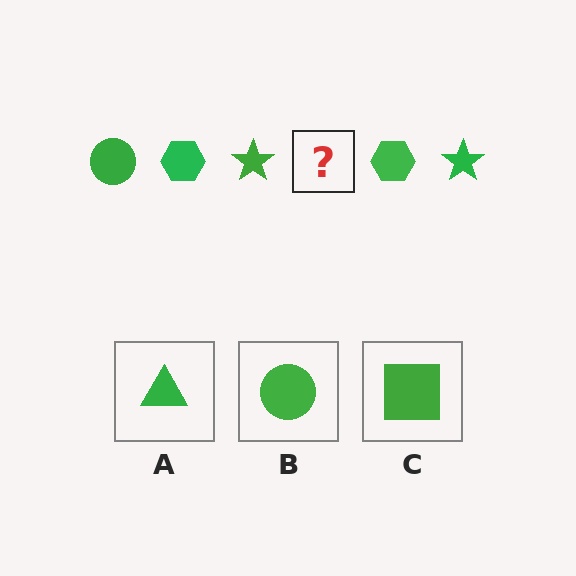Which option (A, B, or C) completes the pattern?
B.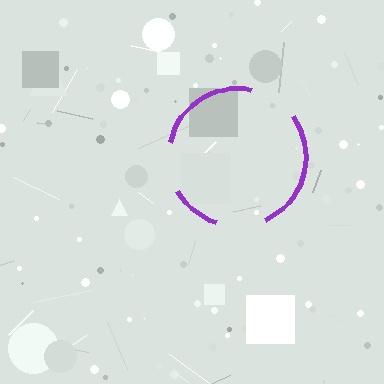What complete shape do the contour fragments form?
The contour fragments form a circle.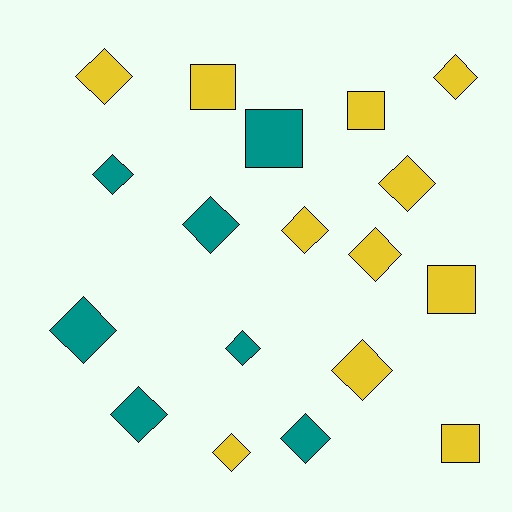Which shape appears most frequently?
Diamond, with 13 objects.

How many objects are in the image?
There are 18 objects.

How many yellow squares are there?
There are 4 yellow squares.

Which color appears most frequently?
Yellow, with 11 objects.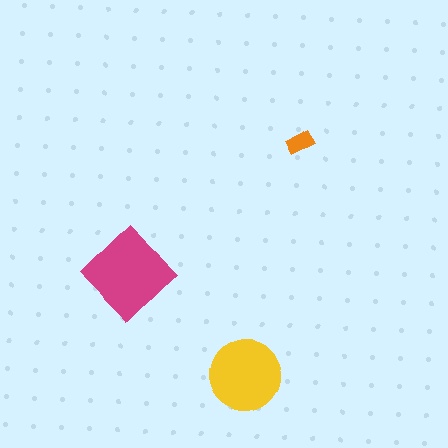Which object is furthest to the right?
The orange rectangle is rightmost.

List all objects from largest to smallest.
The magenta diamond, the yellow circle, the orange rectangle.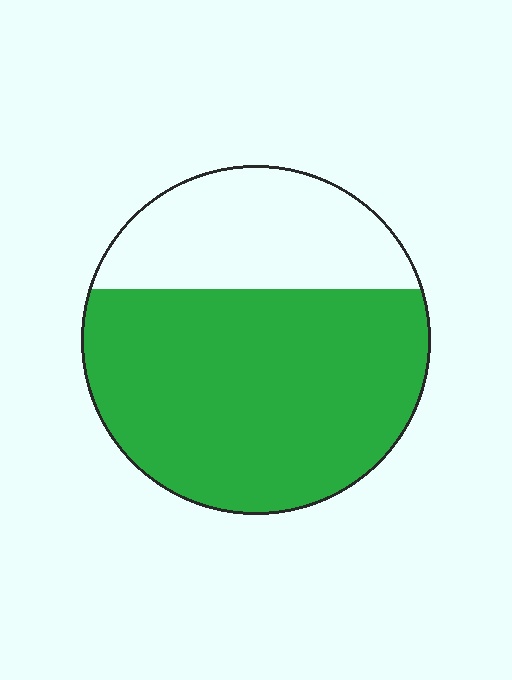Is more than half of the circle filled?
Yes.